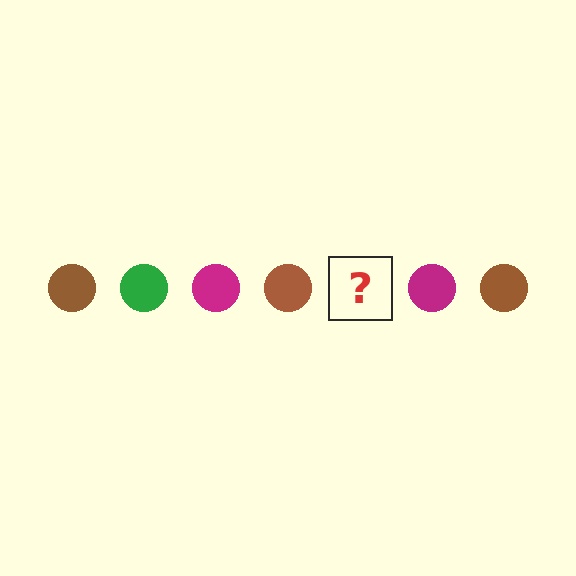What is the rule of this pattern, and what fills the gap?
The rule is that the pattern cycles through brown, green, magenta circles. The gap should be filled with a green circle.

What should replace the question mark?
The question mark should be replaced with a green circle.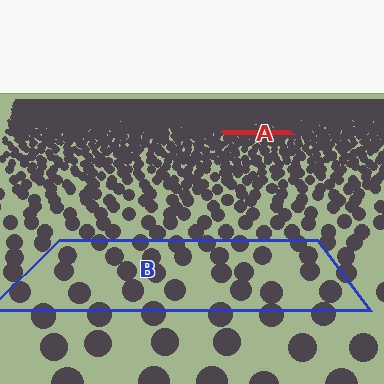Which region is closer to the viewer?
Region B is closer. The texture elements there are larger and more spread out.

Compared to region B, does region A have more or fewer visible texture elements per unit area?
Region A has more texture elements per unit area — they are packed more densely because it is farther away.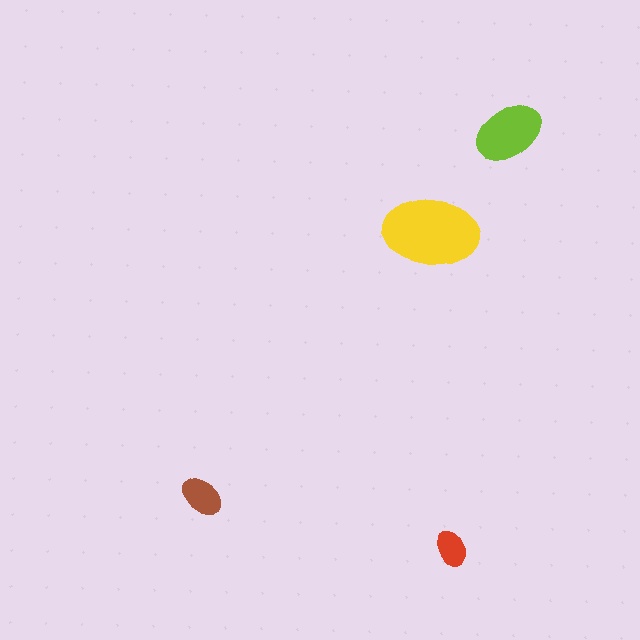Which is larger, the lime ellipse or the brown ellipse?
The lime one.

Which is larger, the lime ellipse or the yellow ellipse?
The yellow one.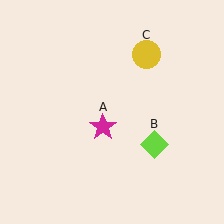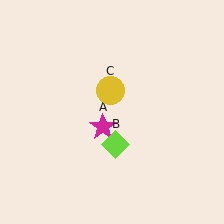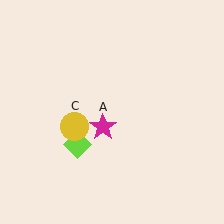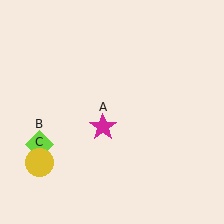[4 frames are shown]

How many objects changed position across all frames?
2 objects changed position: lime diamond (object B), yellow circle (object C).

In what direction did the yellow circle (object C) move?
The yellow circle (object C) moved down and to the left.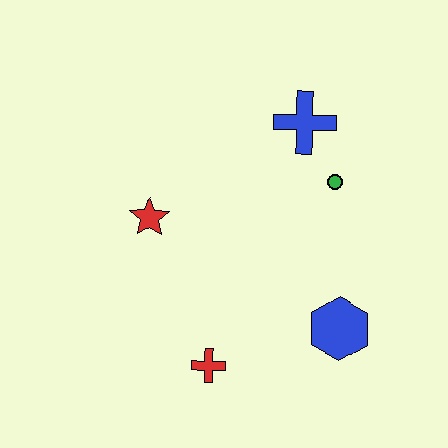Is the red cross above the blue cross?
No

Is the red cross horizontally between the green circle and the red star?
Yes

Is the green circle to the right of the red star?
Yes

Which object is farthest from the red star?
The blue hexagon is farthest from the red star.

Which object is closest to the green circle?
The blue cross is closest to the green circle.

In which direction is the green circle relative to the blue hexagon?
The green circle is above the blue hexagon.